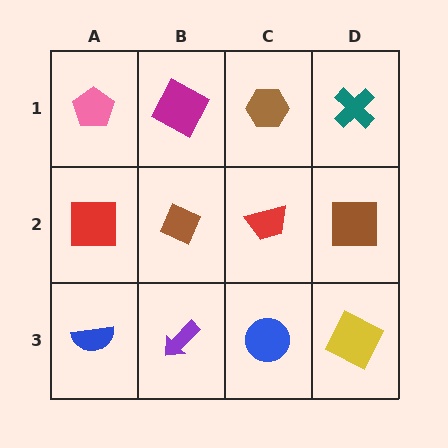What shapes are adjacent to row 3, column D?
A brown square (row 2, column D), a blue circle (row 3, column C).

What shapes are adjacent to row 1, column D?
A brown square (row 2, column D), a brown hexagon (row 1, column C).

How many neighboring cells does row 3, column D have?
2.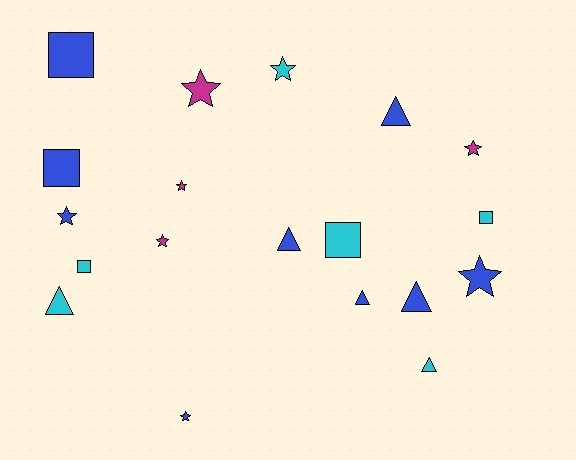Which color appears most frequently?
Blue, with 9 objects.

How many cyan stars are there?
There is 1 cyan star.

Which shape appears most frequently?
Star, with 8 objects.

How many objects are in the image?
There are 19 objects.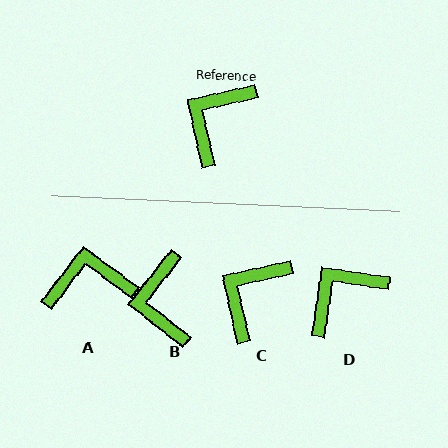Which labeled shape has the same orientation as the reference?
C.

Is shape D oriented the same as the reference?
No, it is off by about 21 degrees.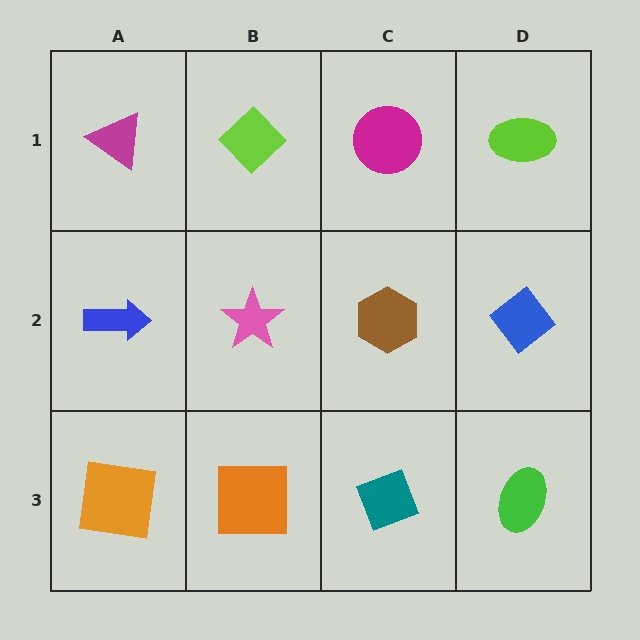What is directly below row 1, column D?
A blue diamond.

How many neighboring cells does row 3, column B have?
3.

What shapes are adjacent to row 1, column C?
A brown hexagon (row 2, column C), a lime diamond (row 1, column B), a lime ellipse (row 1, column D).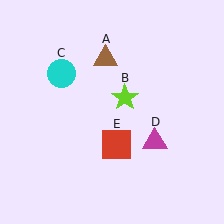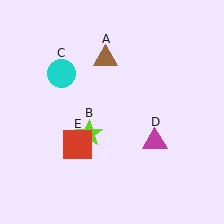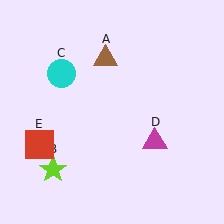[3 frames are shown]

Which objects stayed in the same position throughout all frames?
Brown triangle (object A) and cyan circle (object C) and magenta triangle (object D) remained stationary.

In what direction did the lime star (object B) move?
The lime star (object B) moved down and to the left.